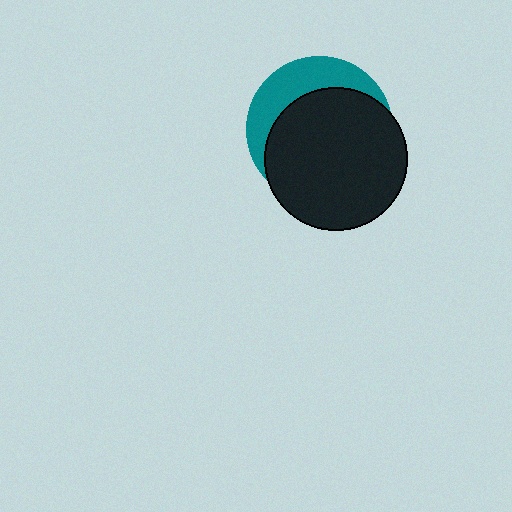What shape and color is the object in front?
The object in front is a black circle.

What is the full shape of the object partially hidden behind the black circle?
The partially hidden object is a teal circle.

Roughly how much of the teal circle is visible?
A small part of it is visible (roughly 31%).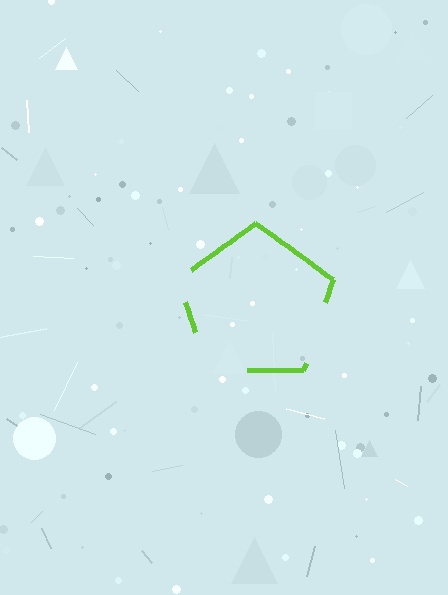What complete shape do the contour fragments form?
The contour fragments form a pentagon.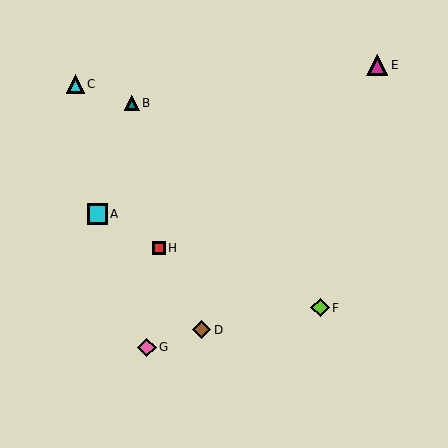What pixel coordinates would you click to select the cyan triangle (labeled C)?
Click at (75, 84) to select the cyan triangle C.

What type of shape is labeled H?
Shape H is a red square.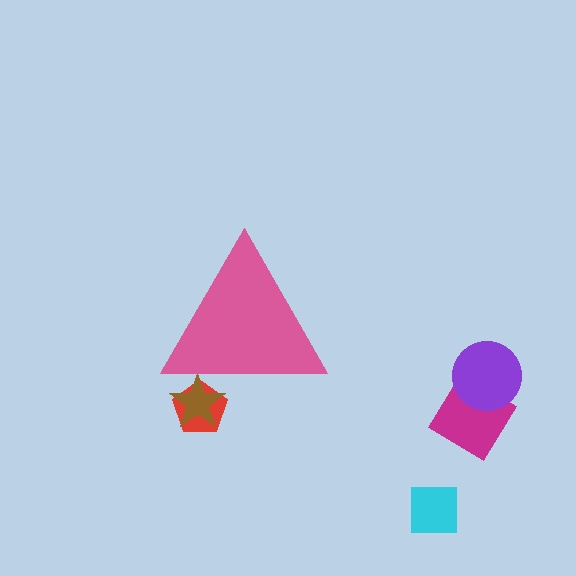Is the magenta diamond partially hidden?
No, the magenta diamond is fully visible.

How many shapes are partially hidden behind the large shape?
2 shapes are partially hidden.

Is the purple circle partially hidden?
No, the purple circle is fully visible.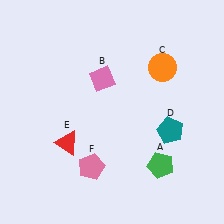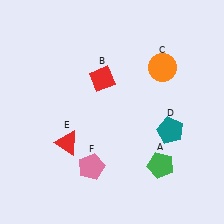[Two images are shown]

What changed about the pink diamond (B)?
In Image 1, B is pink. In Image 2, it changed to red.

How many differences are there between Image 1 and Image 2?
There is 1 difference between the two images.